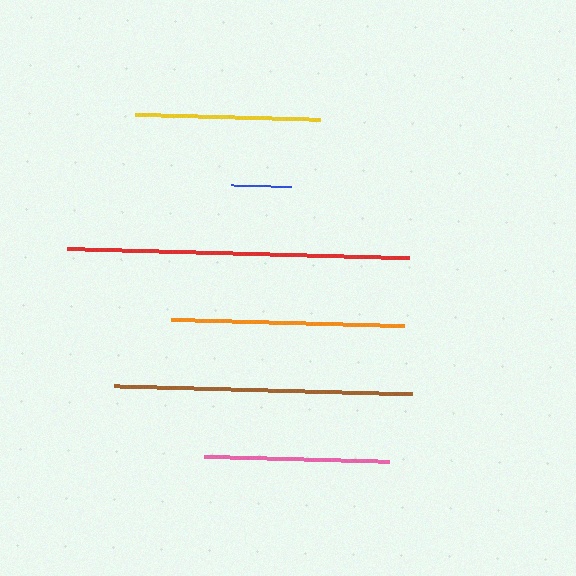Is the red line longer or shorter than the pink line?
The red line is longer than the pink line.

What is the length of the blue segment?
The blue segment is approximately 61 pixels long.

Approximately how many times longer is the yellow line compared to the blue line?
The yellow line is approximately 3.1 times the length of the blue line.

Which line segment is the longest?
The red line is the longest at approximately 343 pixels.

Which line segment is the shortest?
The blue line is the shortest at approximately 61 pixels.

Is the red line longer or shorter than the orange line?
The red line is longer than the orange line.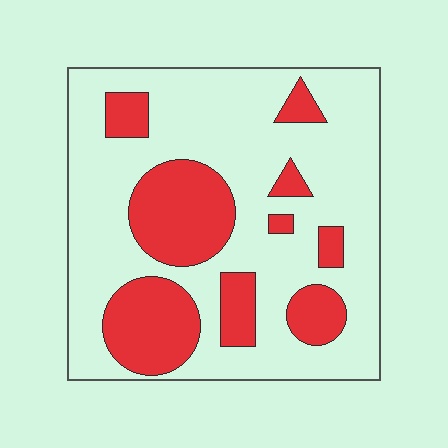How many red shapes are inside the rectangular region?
9.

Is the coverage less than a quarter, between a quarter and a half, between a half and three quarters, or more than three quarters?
Between a quarter and a half.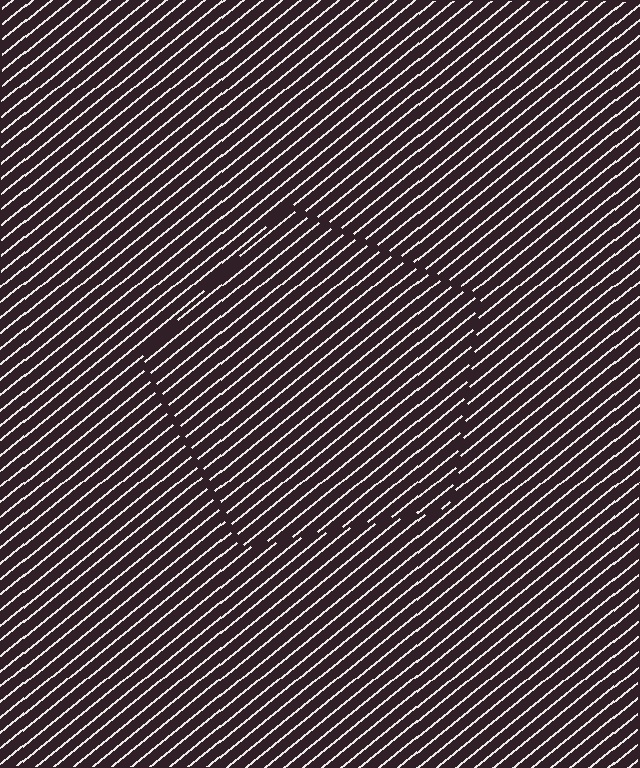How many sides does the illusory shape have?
5 sides — the line-ends trace a pentagon.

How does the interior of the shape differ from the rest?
The interior of the shape contains the same grating, shifted by half a period — the contour is defined by the phase discontinuity where line-ends from the inner and outer gratings abut.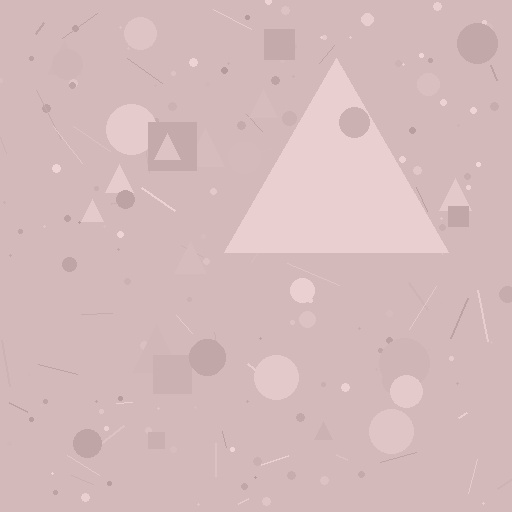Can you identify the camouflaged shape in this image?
The camouflaged shape is a triangle.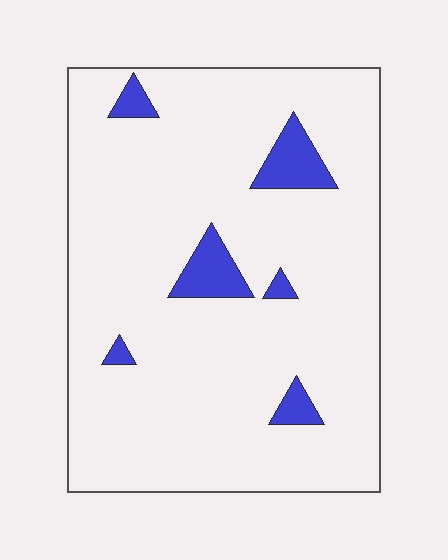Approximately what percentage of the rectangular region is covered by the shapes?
Approximately 10%.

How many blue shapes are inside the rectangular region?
6.